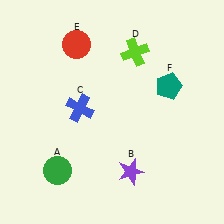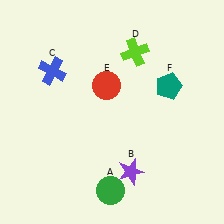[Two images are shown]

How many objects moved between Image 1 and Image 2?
3 objects moved between the two images.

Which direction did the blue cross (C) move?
The blue cross (C) moved up.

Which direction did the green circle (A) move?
The green circle (A) moved right.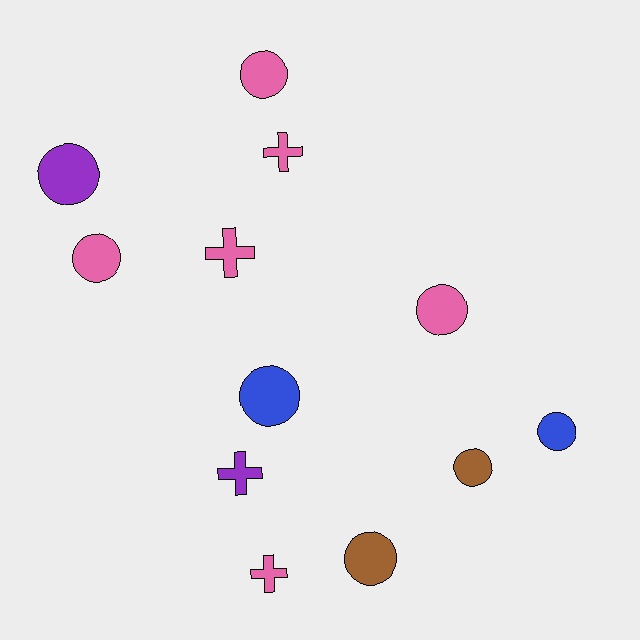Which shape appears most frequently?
Circle, with 8 objects.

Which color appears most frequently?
Pink, with 6 objects.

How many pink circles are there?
There are 3 pink circles.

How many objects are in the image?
There are 12 objects.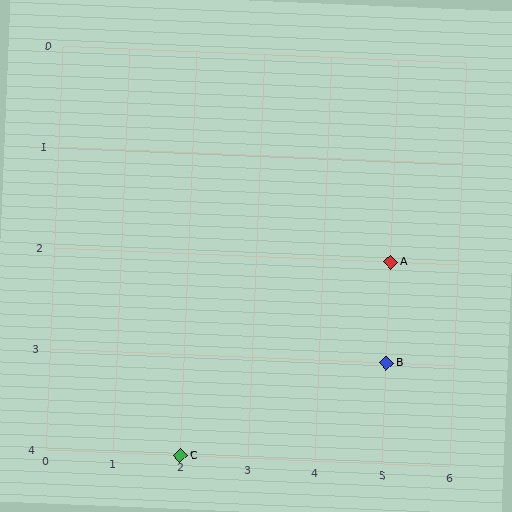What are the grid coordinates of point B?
Point B is at grid coordinates (5, 3).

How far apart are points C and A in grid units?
Points C and A are 3 columns and 2 rows apart (about 3.6 grid units diagonally).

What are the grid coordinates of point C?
Point C is at grid coordinates (2, 4).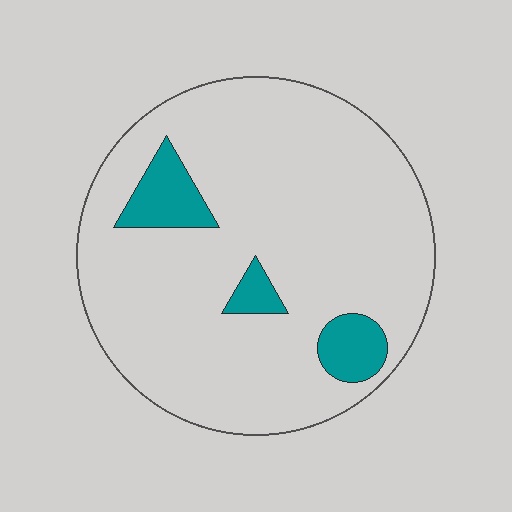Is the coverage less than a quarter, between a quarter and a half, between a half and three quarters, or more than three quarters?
Less than a quarter.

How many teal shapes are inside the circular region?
3.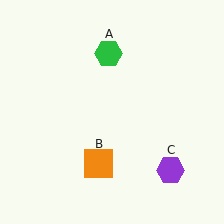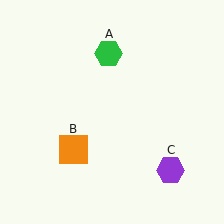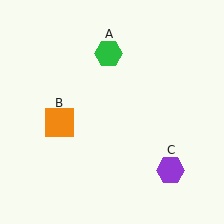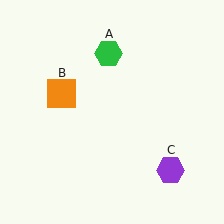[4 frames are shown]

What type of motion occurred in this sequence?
The orange square (object B) rotated clockwise around the center of the scene.